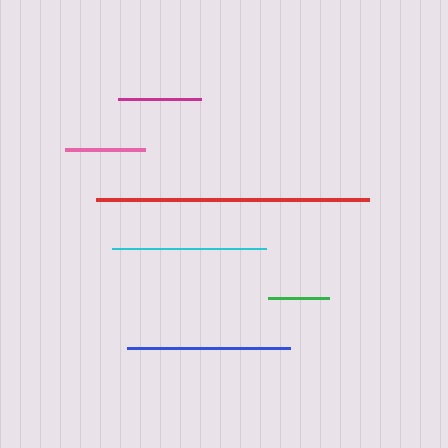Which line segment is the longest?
The red line is the longest at approximately 273 pixels.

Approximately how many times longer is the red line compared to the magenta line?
The red line is approximately 3.3 times the length of the magenta line.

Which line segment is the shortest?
The green line is the shortest at approximately 61 pixels.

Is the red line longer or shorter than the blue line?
The red line is longer than the blue line.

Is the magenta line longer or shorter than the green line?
The magenta line is longer than the green line.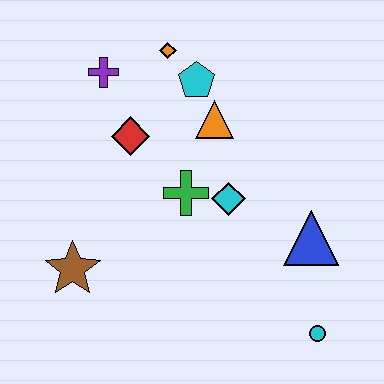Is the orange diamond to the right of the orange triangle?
No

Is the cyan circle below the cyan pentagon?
Yes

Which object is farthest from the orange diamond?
The cyan circle is farthest from the orange diamond.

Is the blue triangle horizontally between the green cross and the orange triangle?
No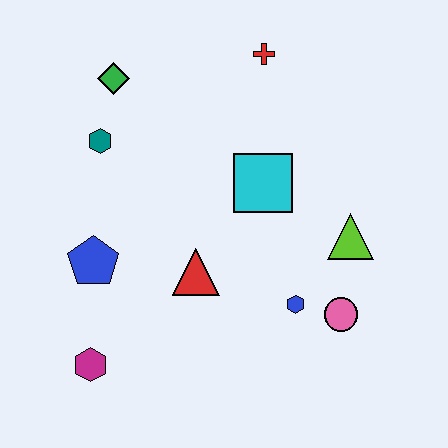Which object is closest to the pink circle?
The blue hexagon is closest to the pink circle.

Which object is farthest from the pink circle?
The green diamond is farthest from the pink circle.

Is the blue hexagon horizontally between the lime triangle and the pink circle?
No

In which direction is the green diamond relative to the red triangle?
The green diamond is above the red triangle.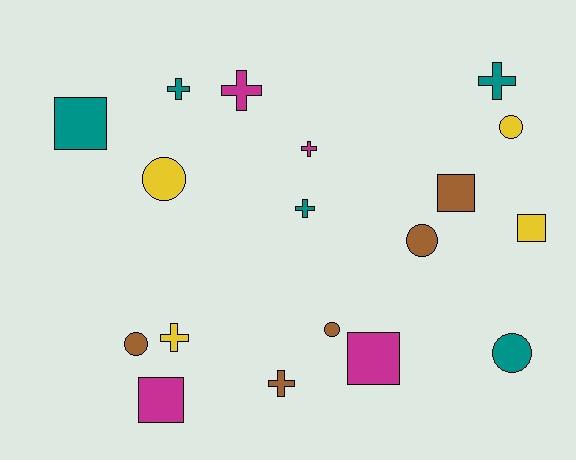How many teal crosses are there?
There are 3 teal crosses.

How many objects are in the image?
There are 18 objects.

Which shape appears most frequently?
Cross, with 7 objects.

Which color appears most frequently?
Brown, with 5 objects.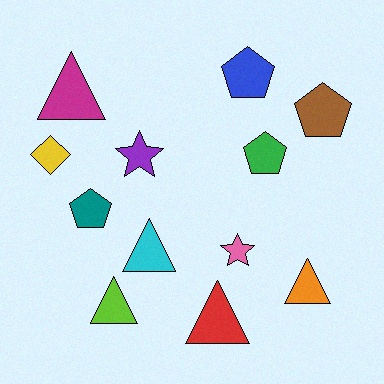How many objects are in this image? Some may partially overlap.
There are 12 objects.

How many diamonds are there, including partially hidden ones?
There is 1 diamond.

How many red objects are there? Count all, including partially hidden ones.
There is 1 red object.